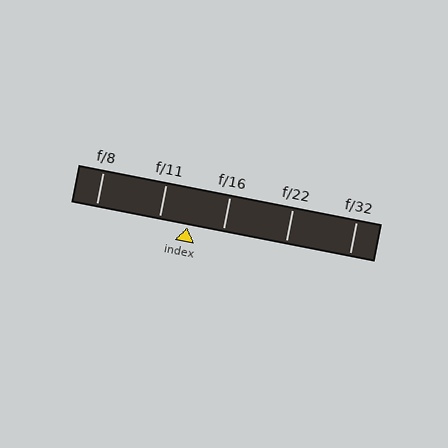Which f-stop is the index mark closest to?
The index mark is closest to f/11.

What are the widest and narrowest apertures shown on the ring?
The widest aperture shown is f/8 and the narrowest is f/32.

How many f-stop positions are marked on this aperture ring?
There are 5 f-stop positions marked.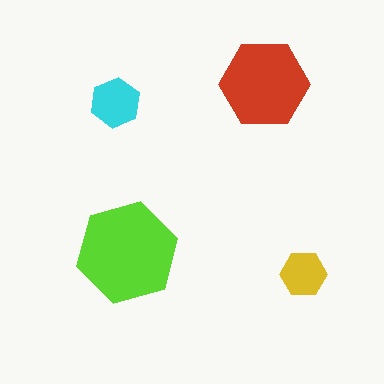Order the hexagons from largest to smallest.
the lime one, the red one, the cyan one, the yellow one.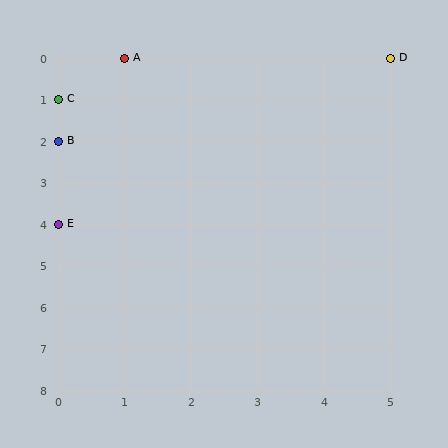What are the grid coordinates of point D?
Point D is at grid coordinates (5, 0).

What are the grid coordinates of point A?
Point A is at grid coordinates (1, 0).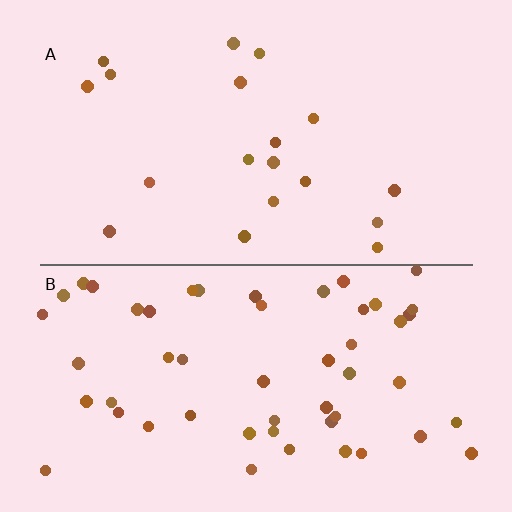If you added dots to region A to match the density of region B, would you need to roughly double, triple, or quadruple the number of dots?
Approximately triple.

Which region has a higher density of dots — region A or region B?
B (the bottom).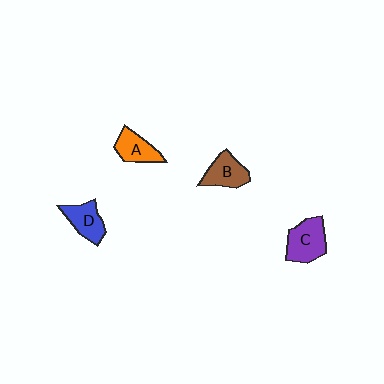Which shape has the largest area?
Shape C (purple).